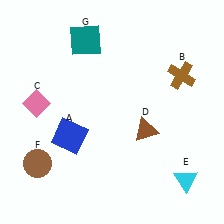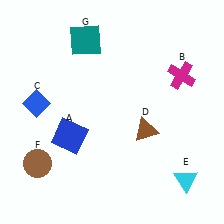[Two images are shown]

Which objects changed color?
B changed from brown to magenta. C changed from pink to blue.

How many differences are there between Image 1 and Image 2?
There are 2 differences between the two images.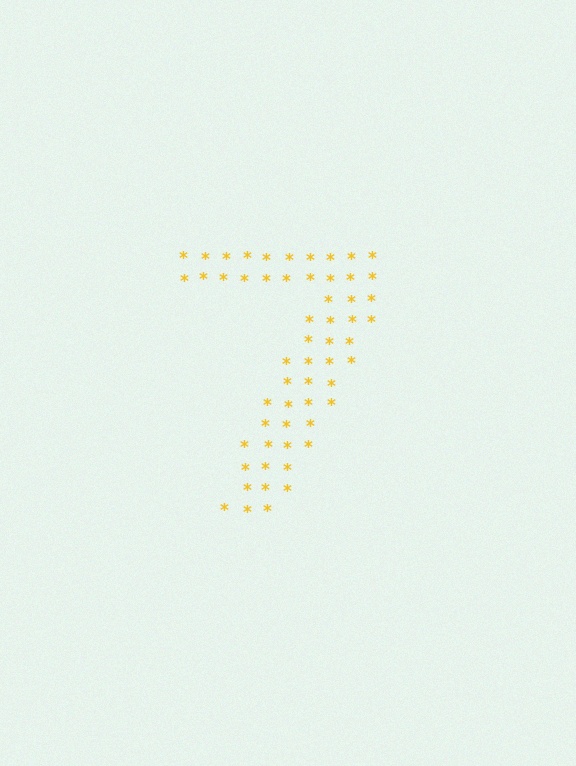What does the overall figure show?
The overall figure shows the digit 7.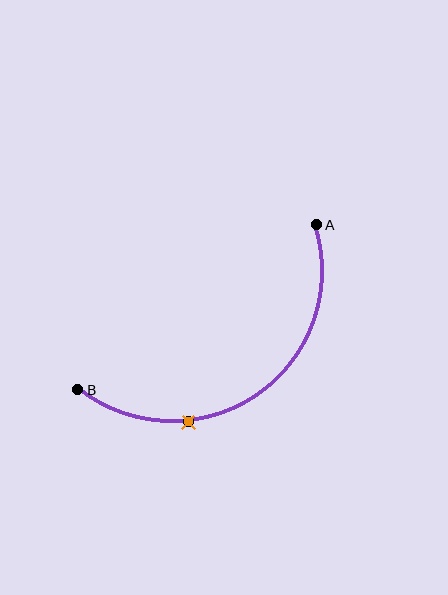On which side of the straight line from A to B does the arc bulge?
The arc bulges below and to the right of the straight line connecting A and B.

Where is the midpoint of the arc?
The arc midpoint is the point on the curve farthest from the straight line joining A and B. It sits below and to the right of that line.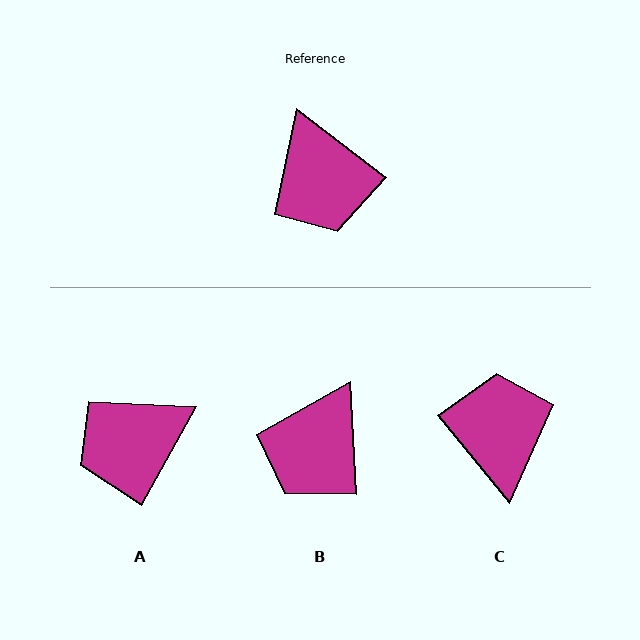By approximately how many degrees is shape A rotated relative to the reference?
Approximately 81 degrees clockwise.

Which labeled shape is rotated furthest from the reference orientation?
C, about 167 degrees away.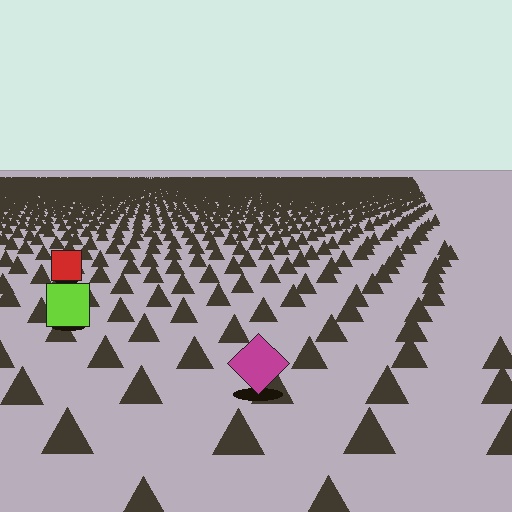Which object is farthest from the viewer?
The red square is farthest from the viewer. It appears smaller and the ground texture around it is denser.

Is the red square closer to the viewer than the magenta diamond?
No. The magenta diamond is closer — you can tell from the texture gradient: the ground texture is coarser near it.